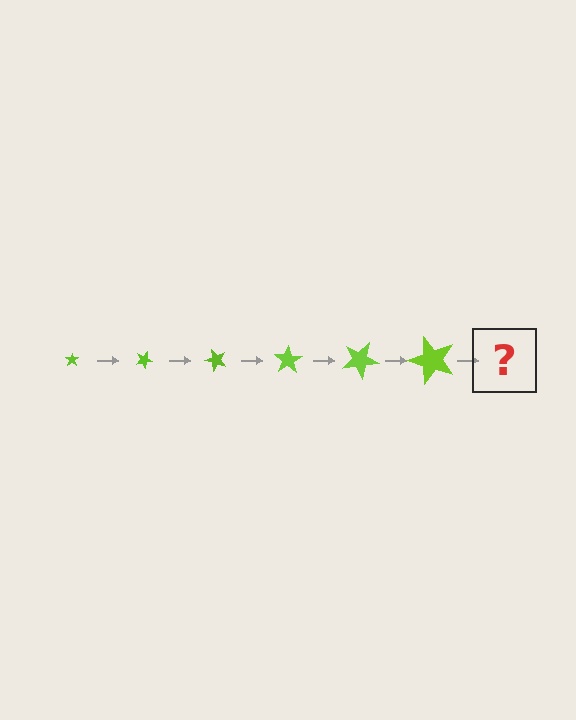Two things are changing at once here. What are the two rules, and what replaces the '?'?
The two rules are that the star grows larger each step and it rotates 25 degrees each step. The '?' should be a star, larger than the previous one and rotated 150 degrees from the start.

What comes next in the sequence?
The next element should be a star, larger than the previous one and rotated 150 degrees from the start.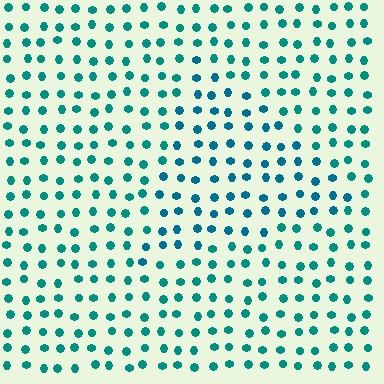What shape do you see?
I see a triangle.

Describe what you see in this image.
The image is filled with small teal elements in a uniform arrangement. A triangle-shaped region is visible where the elements are tinted to a slightly different hue, forming a subtle color boundary.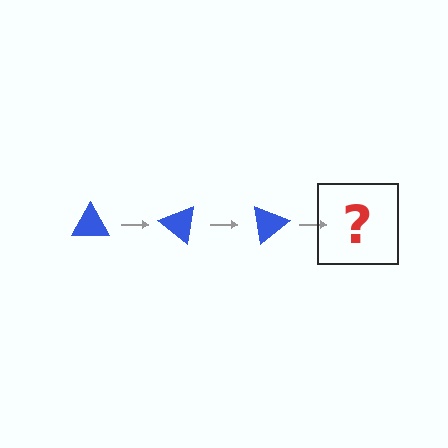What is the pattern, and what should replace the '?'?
The pattern is that the triangle rotates 40 degrees each step. The '?' should be a blue triangle rotated 120 degrees.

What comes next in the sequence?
The next element should be a blue triangle rotated 120 degrees.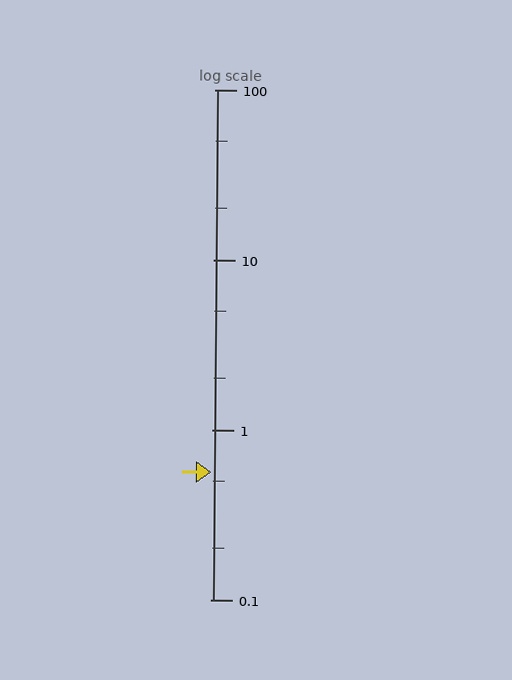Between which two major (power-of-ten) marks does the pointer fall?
The pointer is between 0.1 and 1.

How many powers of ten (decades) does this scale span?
The scale spans 3 decades, from 0.1 to 100.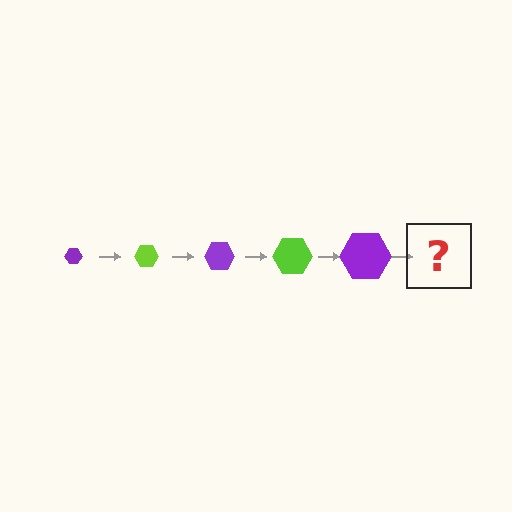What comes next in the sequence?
The next element should be a lime hexagon, larger than the previous one.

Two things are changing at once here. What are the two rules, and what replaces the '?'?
The two rules are that the hexagon grows larger each step and the color cycles through purple and lime. The '?' should be a lime hexagon, larger than the previous one.